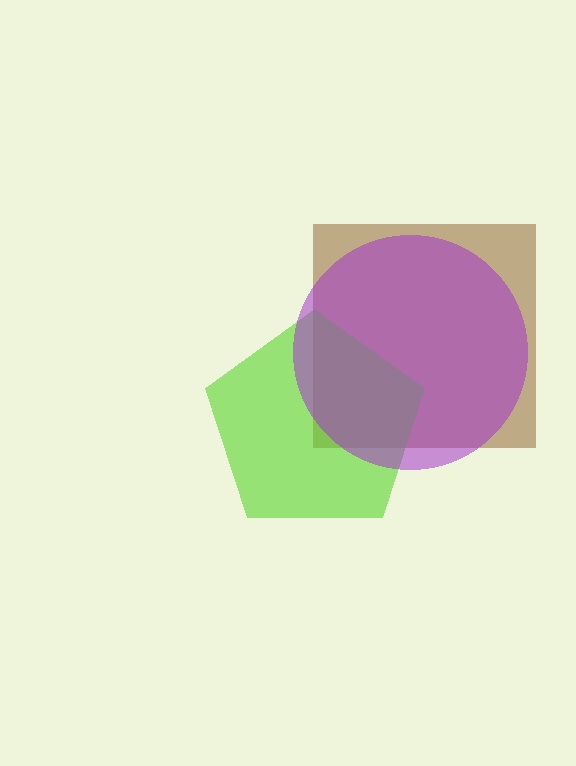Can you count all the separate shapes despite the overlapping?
Yes, there are 3 separate shapes.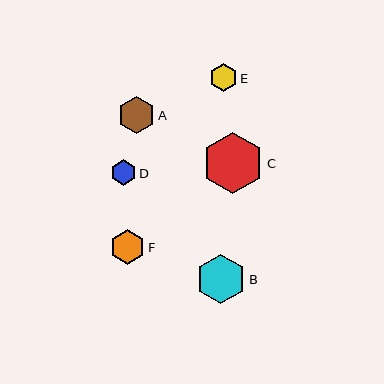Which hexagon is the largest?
Hexagon C is the largest with a size of approximately 62 pixels.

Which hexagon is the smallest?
Hexagon D is the smallest with a size of approximately 26 pixels.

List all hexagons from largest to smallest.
From largest to smallest: C, B, A, F, E, D.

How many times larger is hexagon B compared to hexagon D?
Hexagon B is approximately 1.9 times the size of hexagon D.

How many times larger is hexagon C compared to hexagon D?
Hexagon C is approximately 2.4 times the size of hexagon D.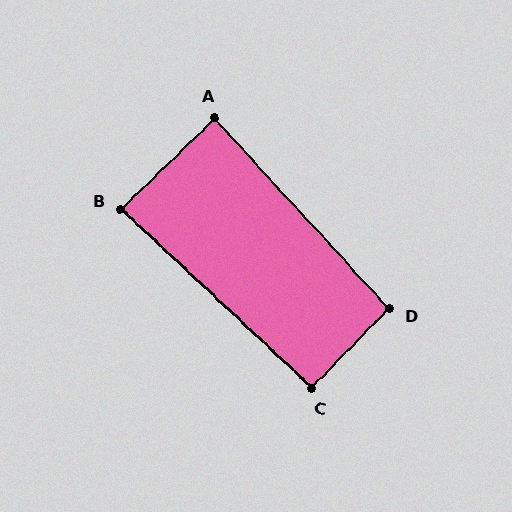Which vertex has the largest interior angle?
D, at approximately 93 degrees.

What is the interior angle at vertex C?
Approximately 91 degrees (approximately right).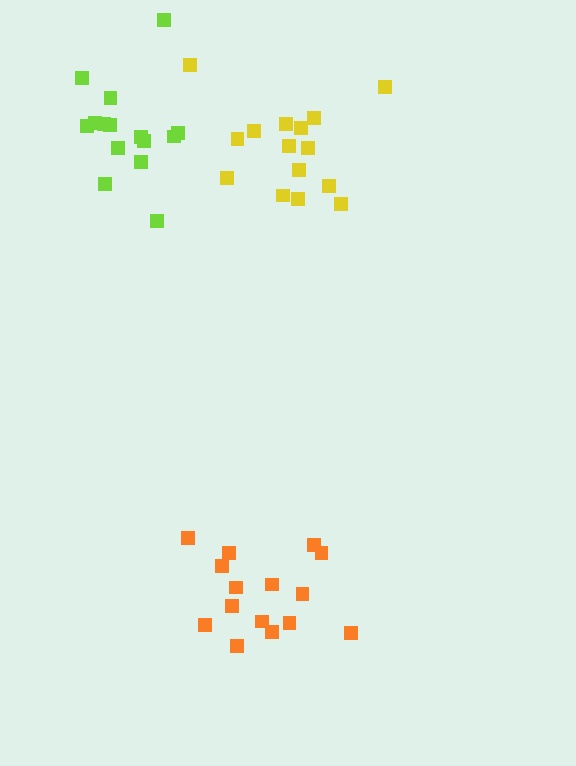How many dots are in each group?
Group 1: 15 dots, Group 2: 15 dots, Group 3: 15 dots (45 total).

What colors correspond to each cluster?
The clusters are colored: yellow, orange, lime.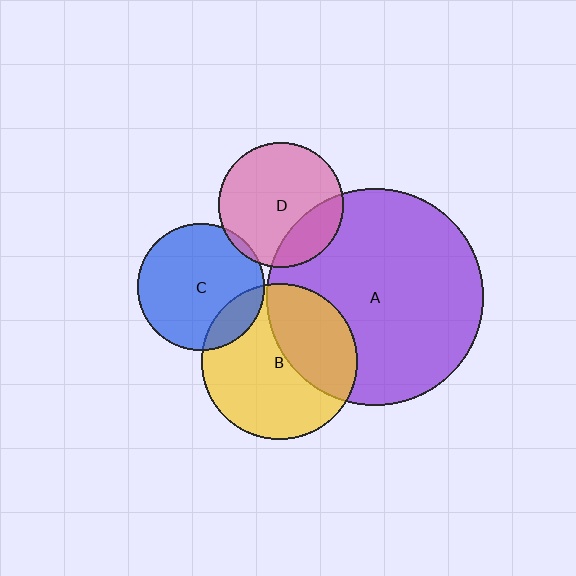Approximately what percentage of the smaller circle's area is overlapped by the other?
Approximately 5%.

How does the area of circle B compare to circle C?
Approximately 1.5 times.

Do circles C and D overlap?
Yes.